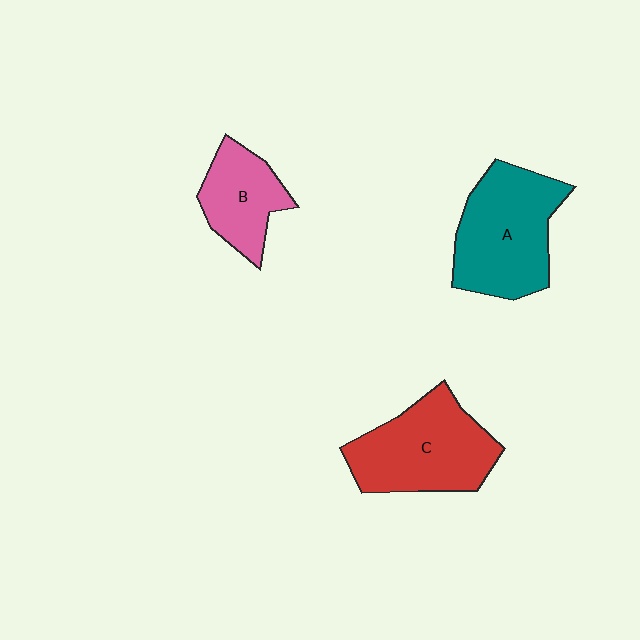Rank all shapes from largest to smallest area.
From largest to smallest: A (teal), C (red), B (pink).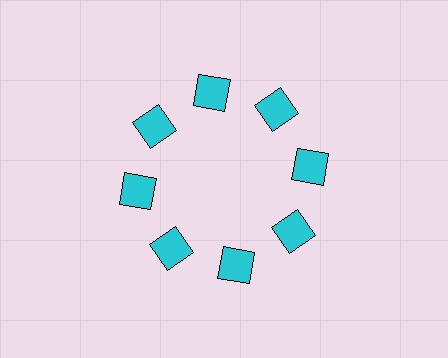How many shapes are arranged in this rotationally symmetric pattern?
There are 8 shapes, arranged in 8 groups of 1.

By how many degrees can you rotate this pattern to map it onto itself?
The pattern maps onto itself every 45 degrees of rotation.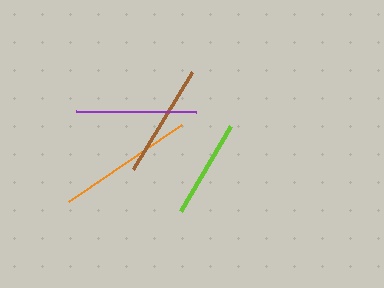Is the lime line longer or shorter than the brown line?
The brown line is longer than the lime line.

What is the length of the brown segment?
The brown segment is approximately 114 pixels long.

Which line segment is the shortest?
The lime line is the shortest at approximately 99 pixels.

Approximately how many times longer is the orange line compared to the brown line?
The orange line is approximately 1.2 times the length of the brown line.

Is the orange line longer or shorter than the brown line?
The orange line is longer than the brown line.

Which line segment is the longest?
The orange line is the longest at approximately 136 pixels.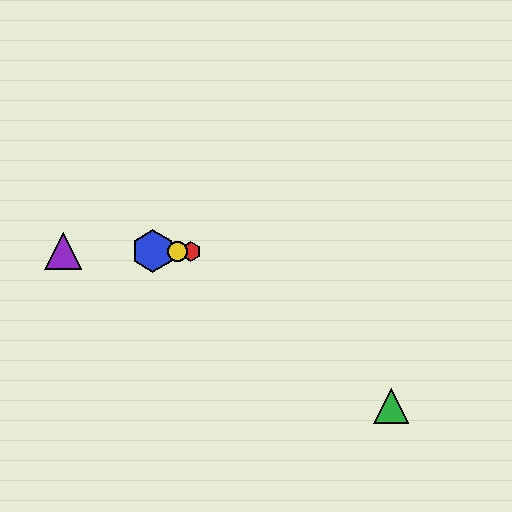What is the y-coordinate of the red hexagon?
The red hexagon is at y≈251.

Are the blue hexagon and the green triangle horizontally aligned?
No, the blue hexagon is at y≈251 and the green triangle is at y≈406.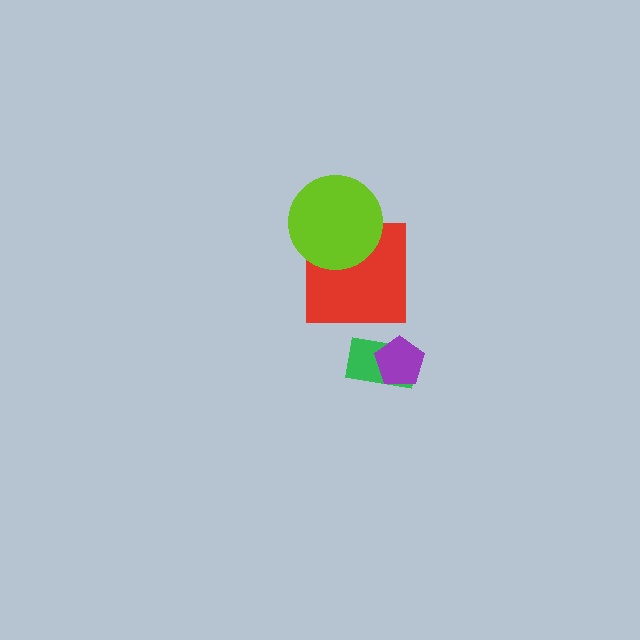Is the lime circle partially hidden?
No, no other shape covers it.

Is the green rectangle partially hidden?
Yes, it is partially covered by another shape.